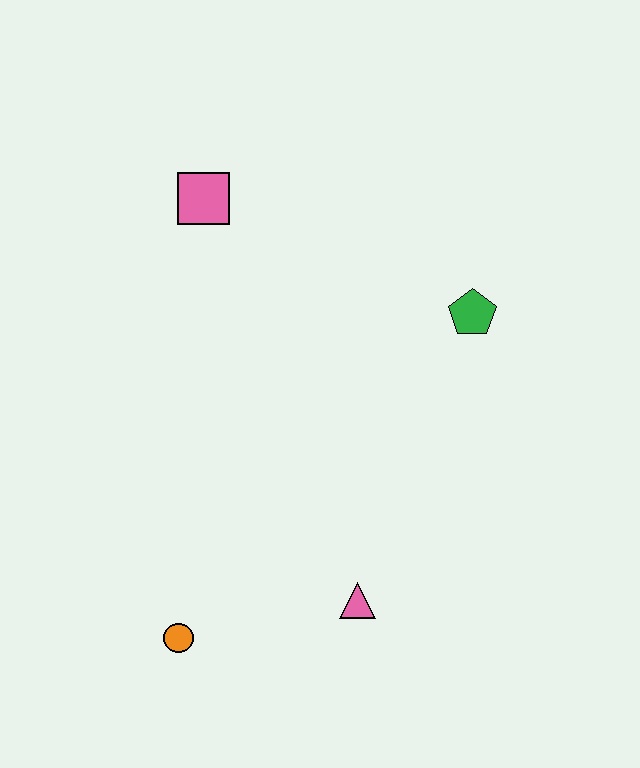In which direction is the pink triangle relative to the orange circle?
The pink triangle is to the right of the orange circle.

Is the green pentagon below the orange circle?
No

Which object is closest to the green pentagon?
The pink square is closest to the green pentagon.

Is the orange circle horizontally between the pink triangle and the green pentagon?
No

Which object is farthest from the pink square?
The orange circle is farthest from the pink square.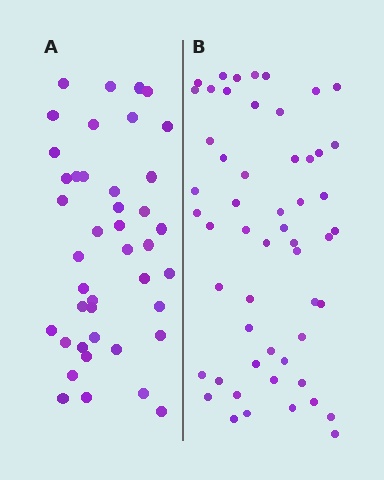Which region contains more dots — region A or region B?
Region B (the right region) has more dots.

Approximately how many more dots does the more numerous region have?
Region B has roughly 12 or so more dots than region A.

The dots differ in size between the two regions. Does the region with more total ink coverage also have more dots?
No. Region A has more total ink coverage because its dots are larger, but region B actually contains more individual dots. Total area can be misleading — the number of items is what matters here.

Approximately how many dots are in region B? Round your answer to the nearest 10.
About 50 dots. (The exact count is 54, which rounds to 50.)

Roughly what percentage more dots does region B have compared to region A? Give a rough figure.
About 30% more.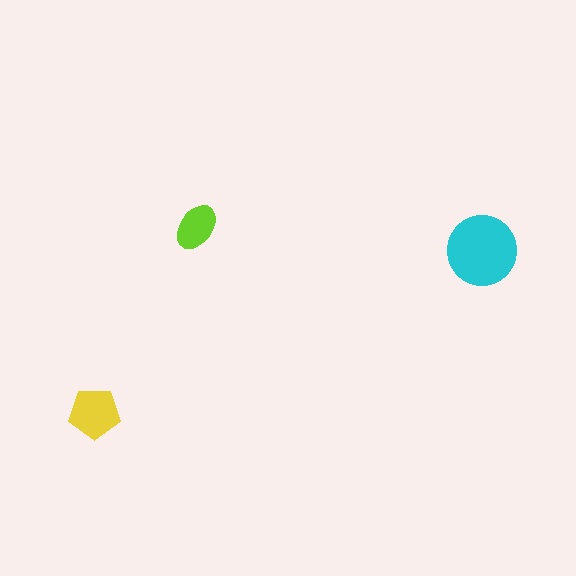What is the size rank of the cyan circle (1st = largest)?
1st.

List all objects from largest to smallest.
The cyan circle, the yellow pentagon, the lime ellipse.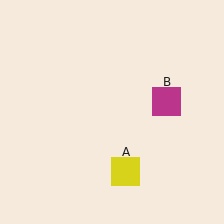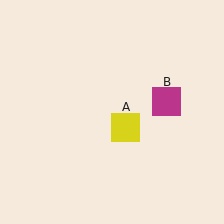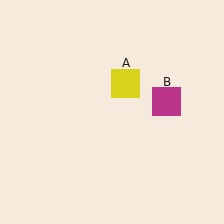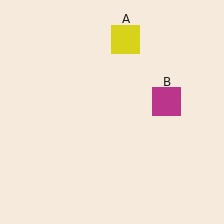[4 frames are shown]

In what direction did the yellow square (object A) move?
The yellow square (object A) moved up.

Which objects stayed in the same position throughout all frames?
Magenta square (object B) remained stationary.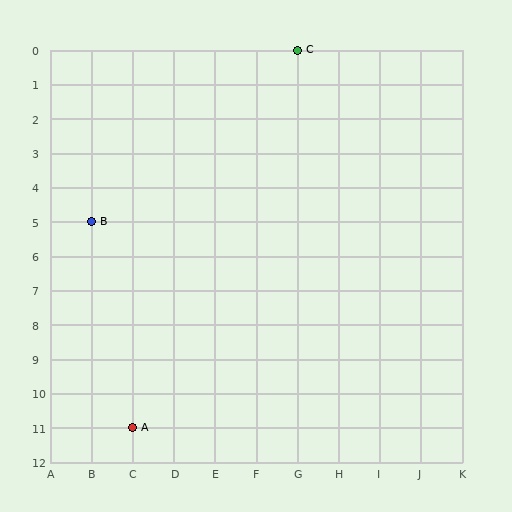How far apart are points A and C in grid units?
Points A and C are 4 columns and 11 rows apart (about 11.7 grid units diagonally).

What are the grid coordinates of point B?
Point B is at grid coordinates (B, 5).